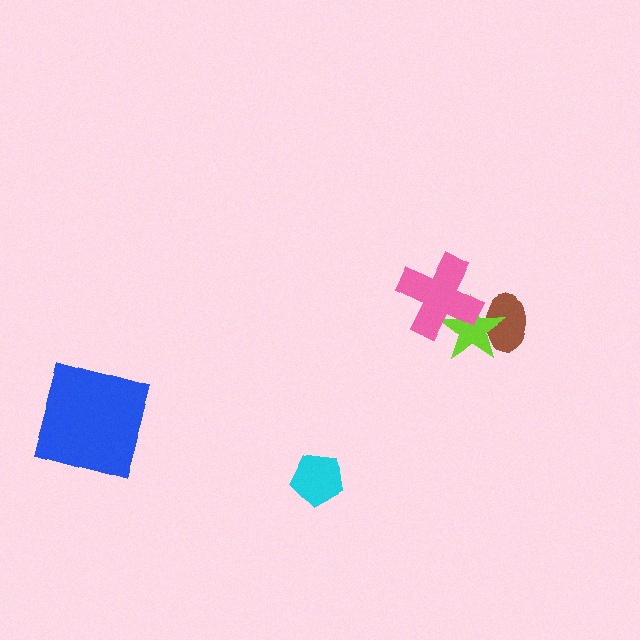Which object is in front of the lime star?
The pink cross is in front of the lime star.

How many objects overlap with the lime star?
2 objects overlap with the lime star.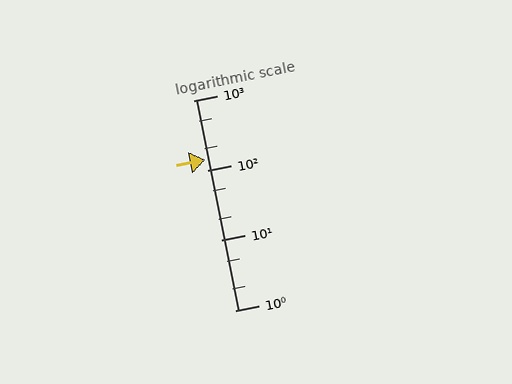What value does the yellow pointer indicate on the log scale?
The pointer indicates approximately 140.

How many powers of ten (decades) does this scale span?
The scale spans 3 decades, from 1 to 1000.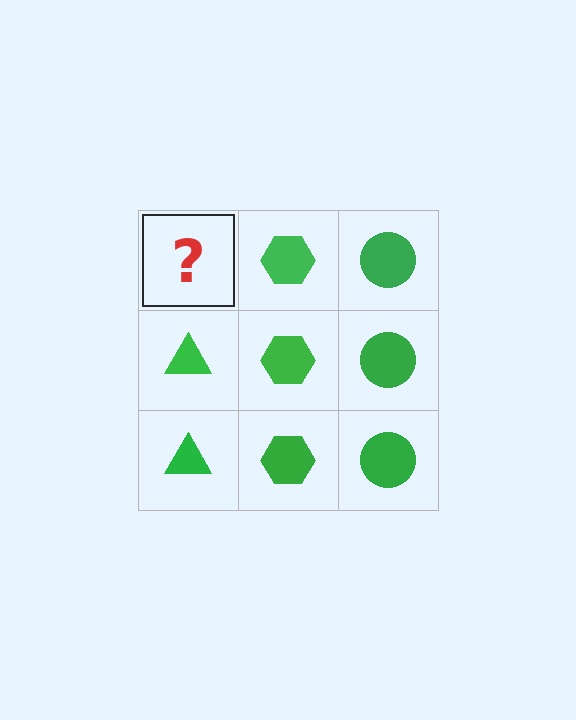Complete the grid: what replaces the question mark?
The question mark should be replaced with a green triangle.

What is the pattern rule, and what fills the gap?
The rule is that each column has a consistent shape. The gap should be filled with a green triangle.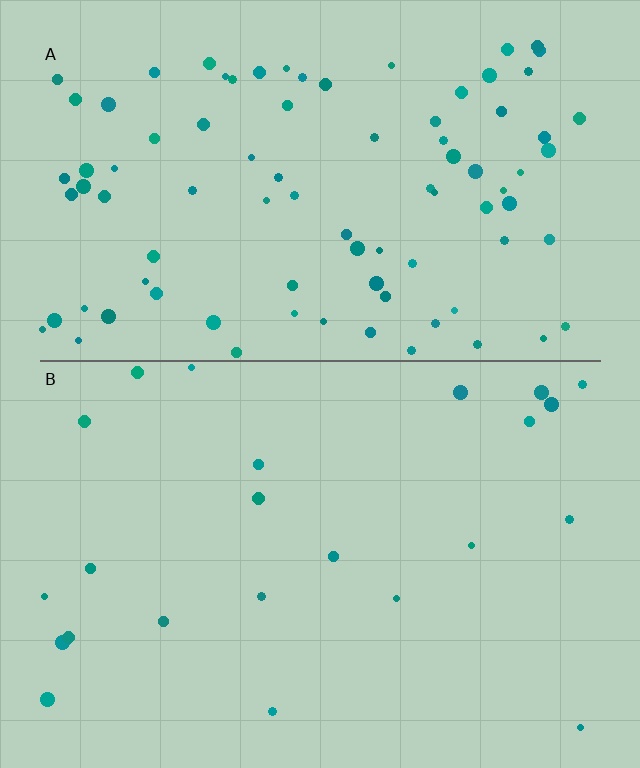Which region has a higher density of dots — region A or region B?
A (the top).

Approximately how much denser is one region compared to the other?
Approximately 3.8× — region A over region B.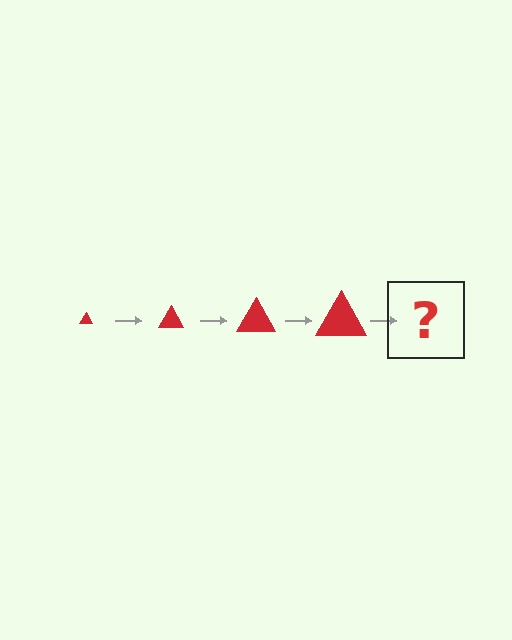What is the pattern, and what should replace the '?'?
The pattern is that the triangle gets progressively larger each step. The '?' should be a red triangle, larger than the previous one.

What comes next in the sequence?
The next element should be a red triangle, larger than the previous one.